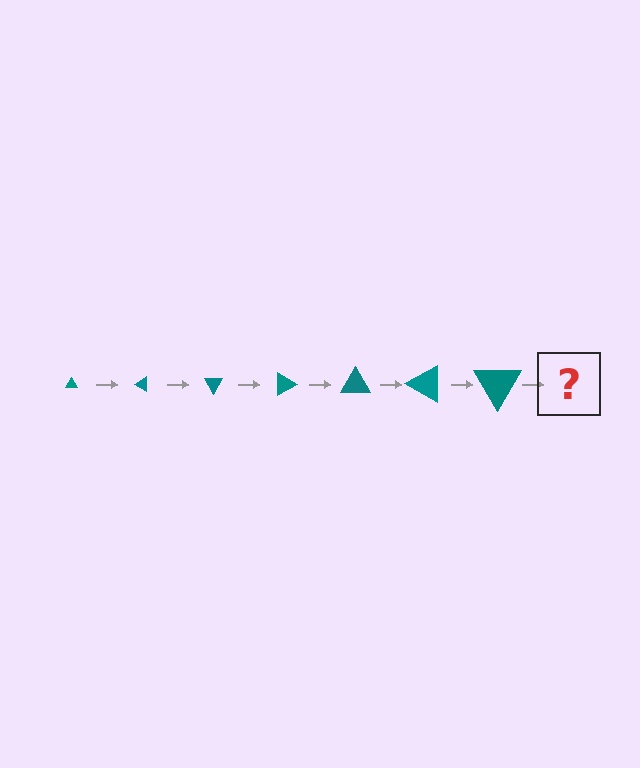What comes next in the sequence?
The next element should be a triangle, larger than the previous one and rotated 210 degrees from the start.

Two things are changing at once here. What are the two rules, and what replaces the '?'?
The two rules are that the triangle grows larger each step and it rotates 30 degrees each step. The '?' should be a triangle, larger than the previous one and rotated 210 degrees from the start.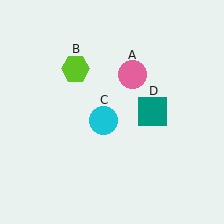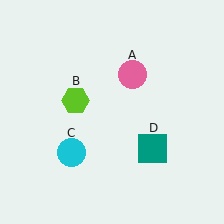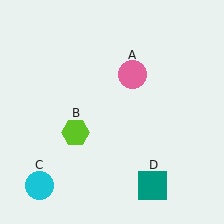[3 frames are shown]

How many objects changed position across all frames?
3 objects changed position: lime hexagon (object B), cyan circle (object C), teal square (object D).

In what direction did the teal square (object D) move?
The teal square (object D) moved down.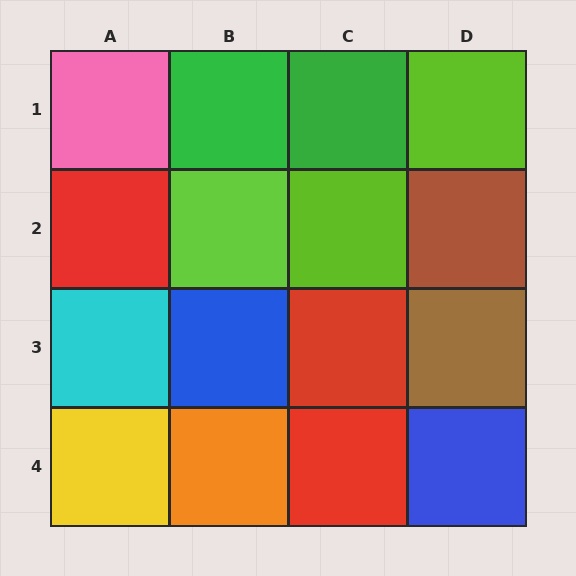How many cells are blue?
2 cells are blue.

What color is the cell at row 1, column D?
Lime.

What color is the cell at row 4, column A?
Yellow.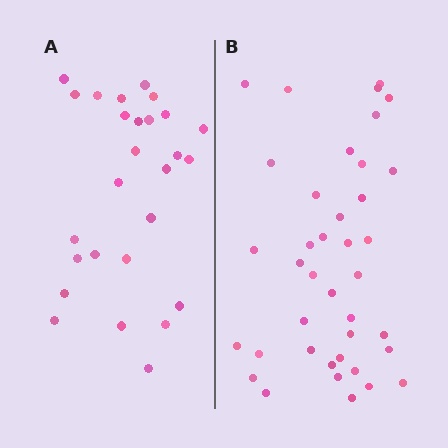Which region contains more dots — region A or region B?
Region B (the right region) has more dots.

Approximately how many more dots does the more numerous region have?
Region B has roughly 12 or so more dots than region A.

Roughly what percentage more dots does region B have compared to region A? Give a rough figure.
About 45% more.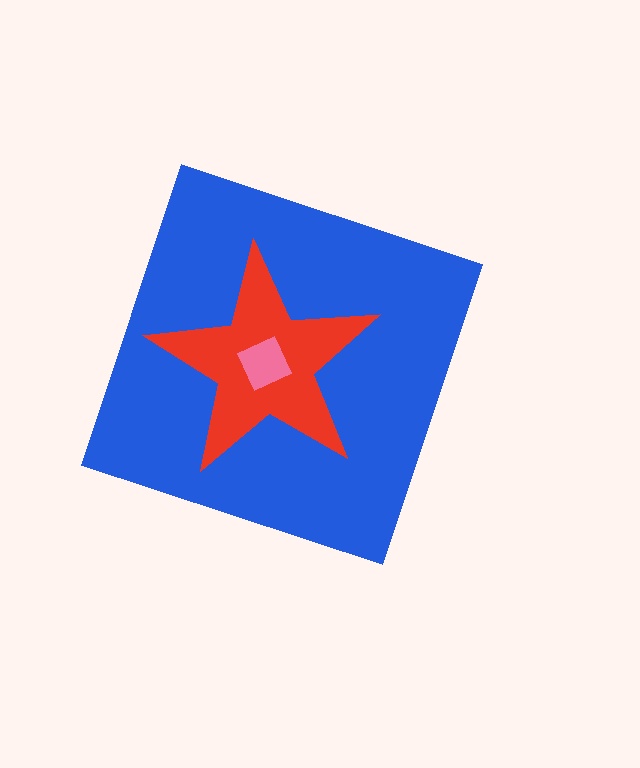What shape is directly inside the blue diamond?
The red star.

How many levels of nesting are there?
3.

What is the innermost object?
The pink square.